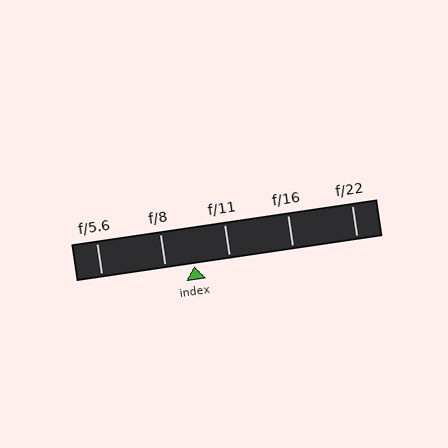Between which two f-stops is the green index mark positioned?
The index mark is between f/8 and f/11.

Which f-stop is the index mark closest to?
The index mark is closest to f/8.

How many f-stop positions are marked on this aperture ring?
There are 5 f-stop positions marked.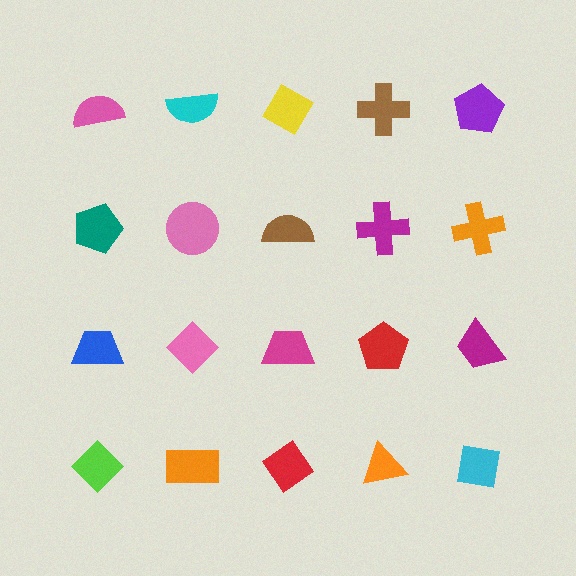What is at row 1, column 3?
A yellow diamond.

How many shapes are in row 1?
5 shapes.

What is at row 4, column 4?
An orange triangle.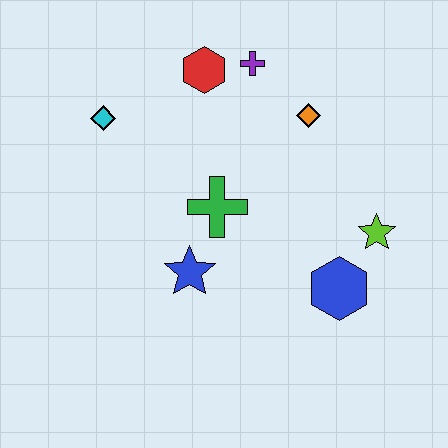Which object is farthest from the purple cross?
The blue hexagon is farthest from the purple cross.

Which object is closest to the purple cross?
The red hexagon is closest to the purple cross.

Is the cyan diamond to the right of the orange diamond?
No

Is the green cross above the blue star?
Yes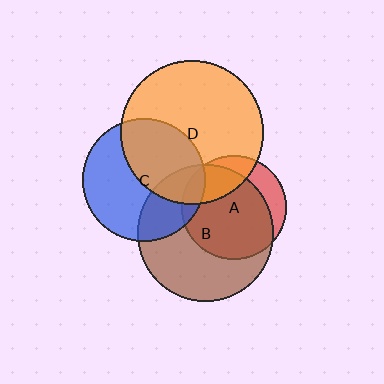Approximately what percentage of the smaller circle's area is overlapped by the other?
Approximately 45%.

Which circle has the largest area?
Circle D (orange).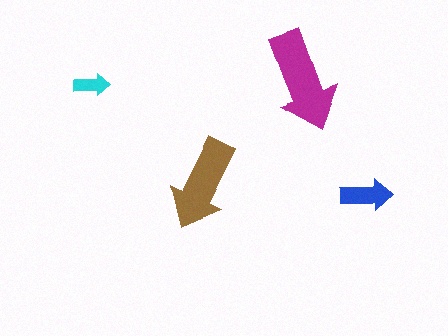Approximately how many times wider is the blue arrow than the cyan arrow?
About 1.5 times wider.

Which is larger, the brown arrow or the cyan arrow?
The brown one.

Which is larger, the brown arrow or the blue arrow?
The brown one.